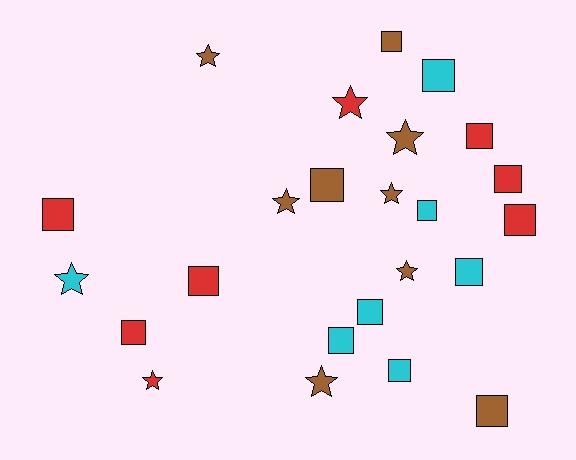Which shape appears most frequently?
Square, with 15 objects.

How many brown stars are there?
There are 6 brown stars.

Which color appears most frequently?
Brown, with 9 objects.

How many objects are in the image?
There are 24 objects.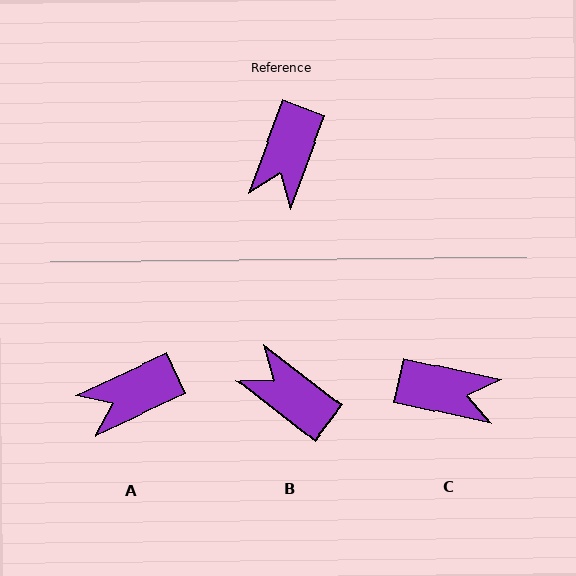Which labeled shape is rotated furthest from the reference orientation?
B, about 107 degrees away.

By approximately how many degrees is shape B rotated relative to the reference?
Approximately 107 degrees clockwise.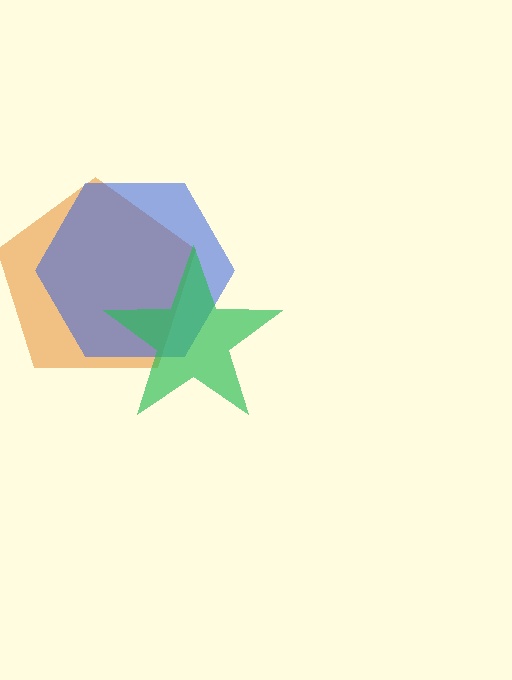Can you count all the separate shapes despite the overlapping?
Yes, there are 3 separate shapes.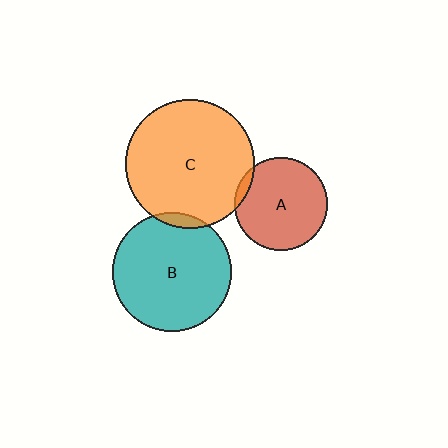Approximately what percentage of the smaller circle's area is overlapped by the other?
Approximately 5%.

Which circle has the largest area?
Circle C (orange).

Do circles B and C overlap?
Yes.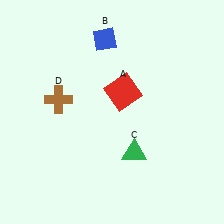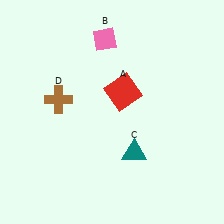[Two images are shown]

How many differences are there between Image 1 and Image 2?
There are 2 differences between the two images.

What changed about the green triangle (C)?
In Image 1, C is green. In Image 2, it changed to teal.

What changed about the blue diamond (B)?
In Image 1, B is blue. In Image 2, it changed to pink.